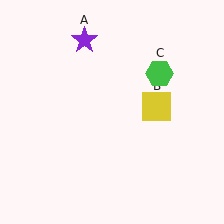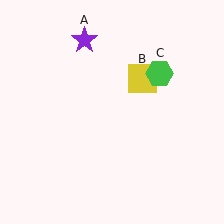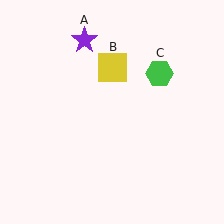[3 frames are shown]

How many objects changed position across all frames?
1 object changed position: yellow square (object B).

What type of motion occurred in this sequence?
The yellow square (object B) rotated counterclockwise around the center of the scene.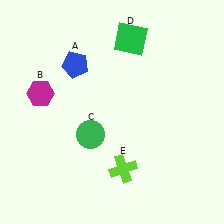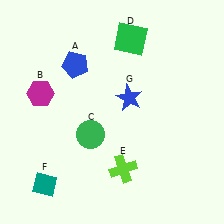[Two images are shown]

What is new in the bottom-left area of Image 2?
A teal diamond (F) was added in the bottom-left area of Image 2.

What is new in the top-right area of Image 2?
A blue star (G) was added in the top-right area of Image 2.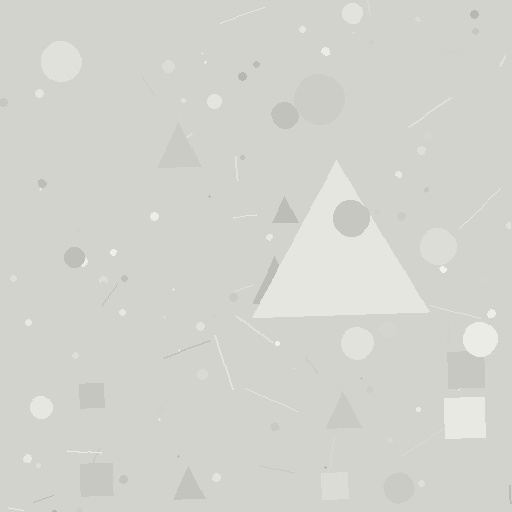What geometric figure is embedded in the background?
A triangle is embedded in the background.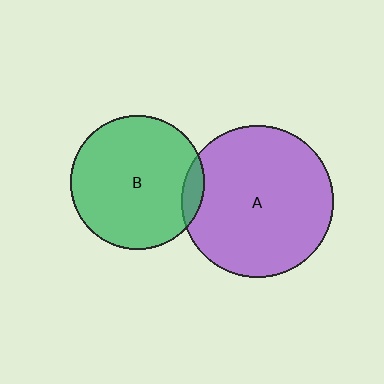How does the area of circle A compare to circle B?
Approximately 1.3 times.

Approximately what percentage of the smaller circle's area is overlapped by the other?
Approximately 10%.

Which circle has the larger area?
Circle A (purple).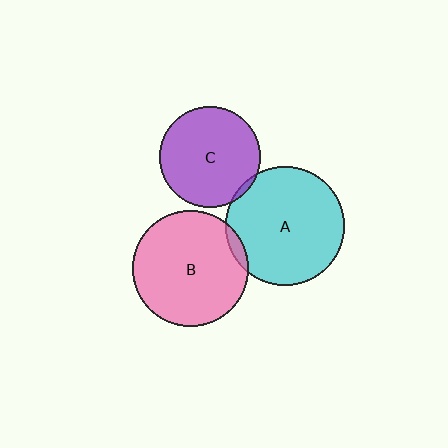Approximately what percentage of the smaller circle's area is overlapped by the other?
Approximately 5%.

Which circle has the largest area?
Circle A (cyan).